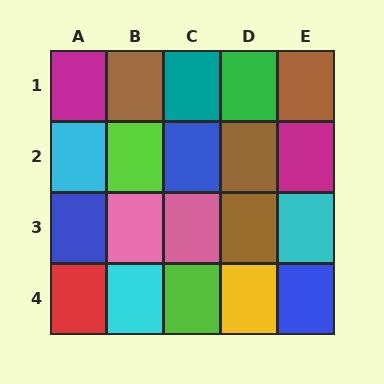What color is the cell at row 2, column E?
Magenta.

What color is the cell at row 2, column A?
Cyan.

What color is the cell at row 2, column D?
Brown.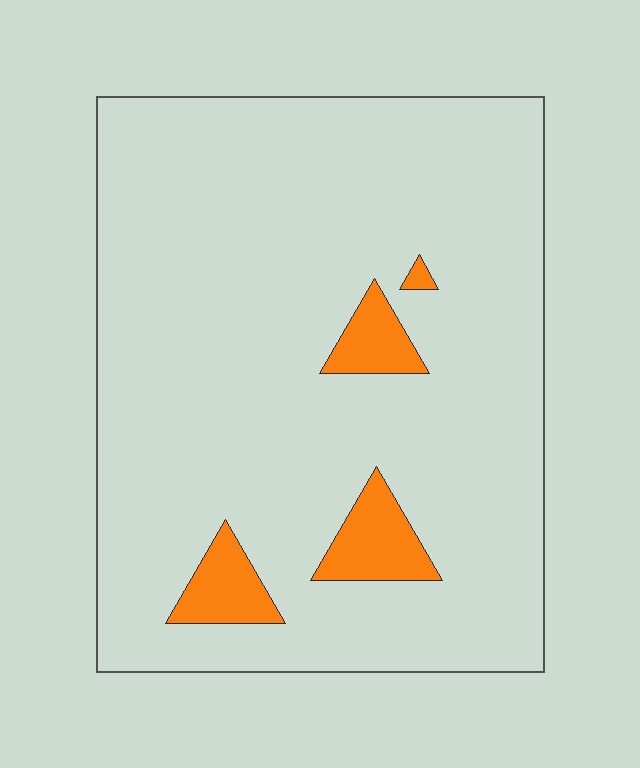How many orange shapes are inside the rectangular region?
4.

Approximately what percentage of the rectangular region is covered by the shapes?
Approximately 10%.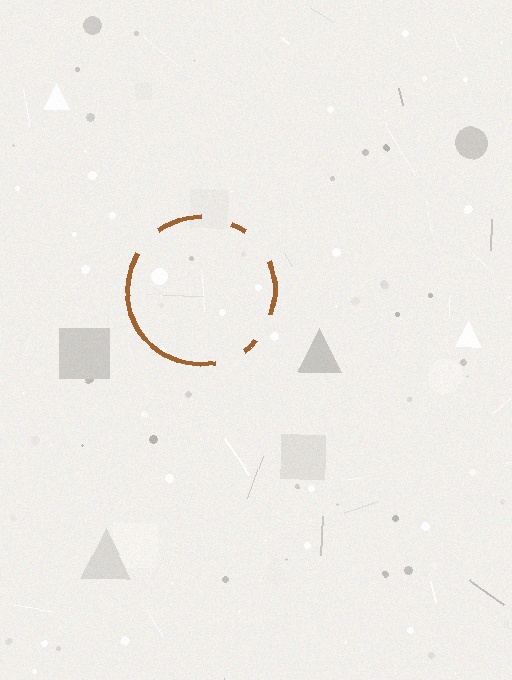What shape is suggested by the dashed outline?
The dashed outline suggests a circle.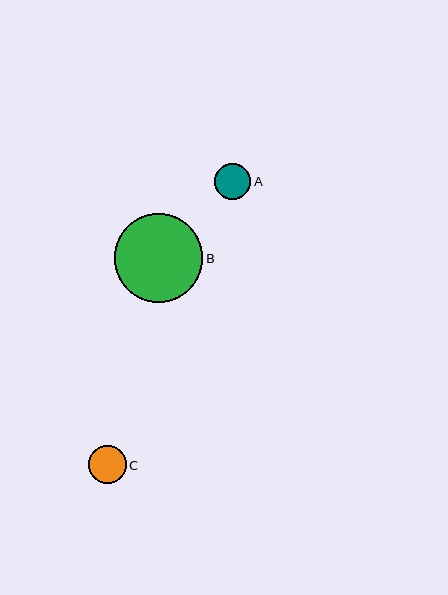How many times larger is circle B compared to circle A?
Circle B is approximately 2.5 times the size of circle A.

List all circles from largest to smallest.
From largest to smallest: B, C, A.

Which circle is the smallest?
Circle A is the smallest with a size of approximately 36 pixels.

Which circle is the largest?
Circle B is the largest with a size of approximately 88 pixels.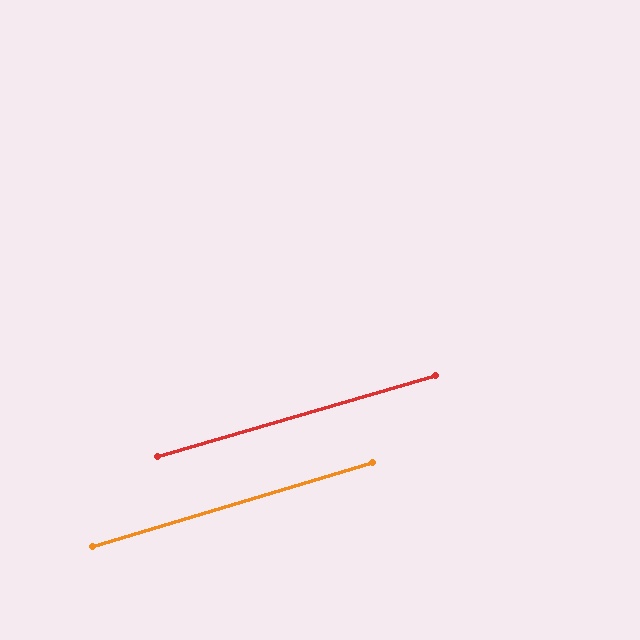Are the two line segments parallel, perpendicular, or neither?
Parallel — their directions differ by only 0.4°.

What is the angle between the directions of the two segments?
Approximately 0 degrees.